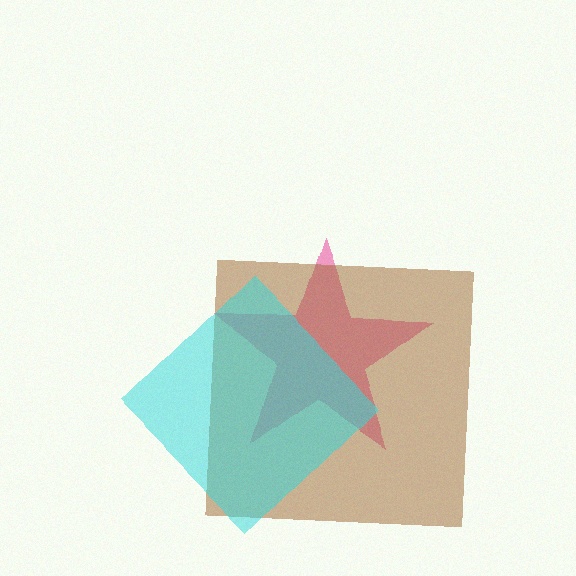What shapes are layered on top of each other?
The layered shapes are: a pink star, a brown square, a cyan diamond.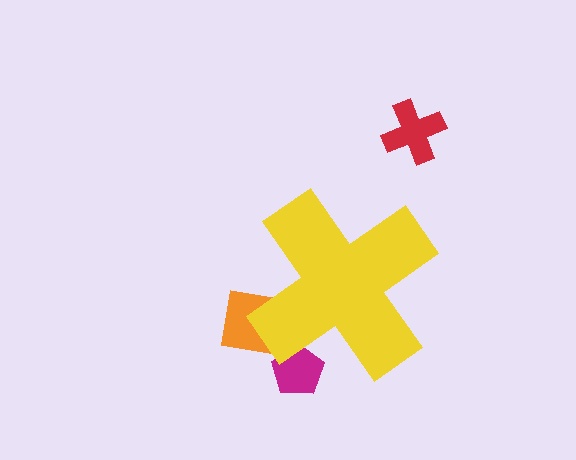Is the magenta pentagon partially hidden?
Yes, the magenta pentagon is partially hidden behind the yellow cross.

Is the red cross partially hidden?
No, the red cross is fully visible.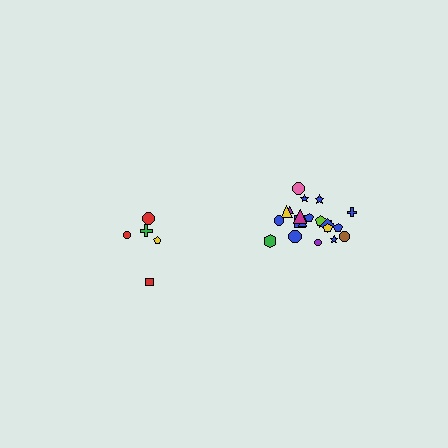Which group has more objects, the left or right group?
The right group.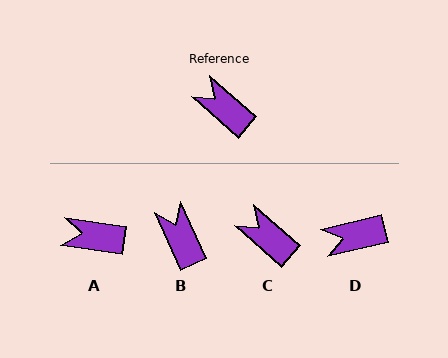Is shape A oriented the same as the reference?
No, it is off by about 32 degrees.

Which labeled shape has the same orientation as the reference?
C.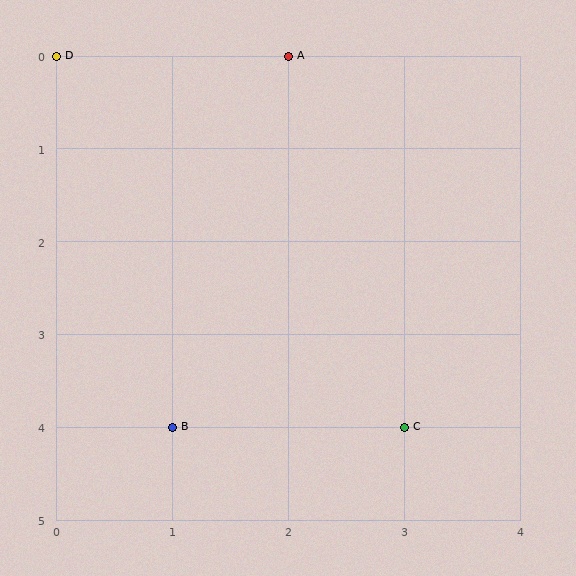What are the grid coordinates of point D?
Point D is at grid coordinates (0, 0).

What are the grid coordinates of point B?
Point B is at grid coordinates (1, 4).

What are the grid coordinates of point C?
Point C is at grid coordinates (3, 4).